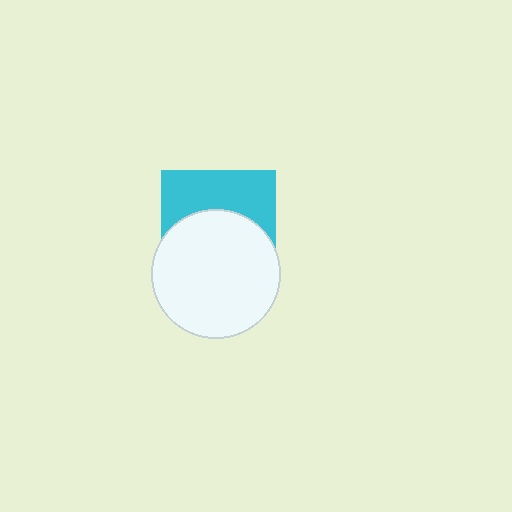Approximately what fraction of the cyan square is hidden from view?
Roughly 57% of the cyan square is hidden behind the white circle.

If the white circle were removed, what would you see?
You would see the complete cyan square.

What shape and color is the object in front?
The object in front is a white circle.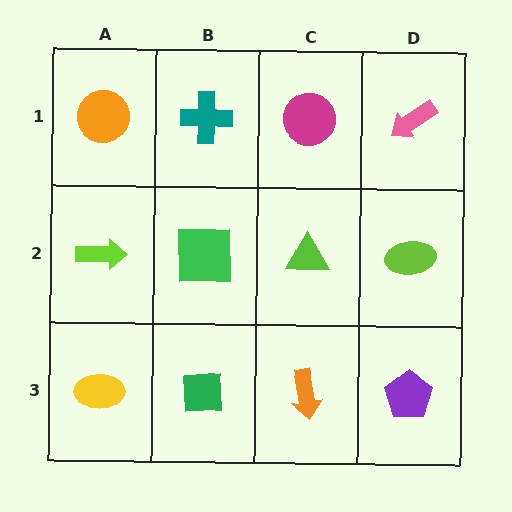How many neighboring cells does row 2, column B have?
4.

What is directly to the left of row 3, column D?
An orange arrow.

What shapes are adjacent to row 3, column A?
A lime arrow (row 2, column A), a green square (row 3, column B).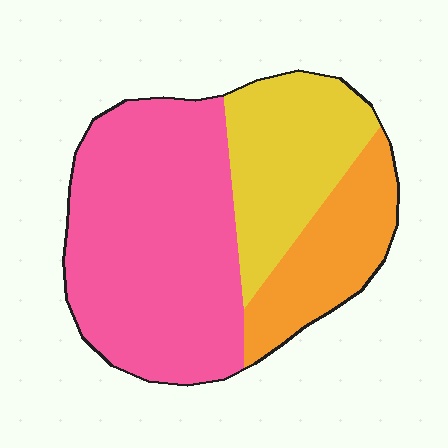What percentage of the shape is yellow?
Yellow covers roughly 25% of the shape.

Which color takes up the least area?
Orange, at roughly 20%.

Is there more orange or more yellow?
Yellow.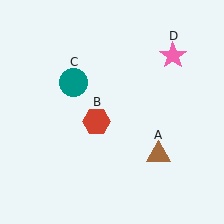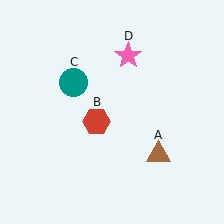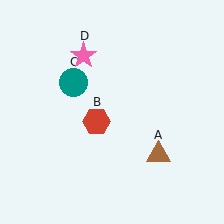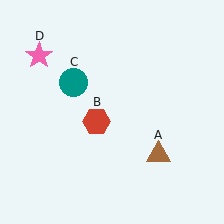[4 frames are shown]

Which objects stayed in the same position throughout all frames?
Brown triangle (object A) and red hexagon (object B) and teal circle (object C) remained stationary.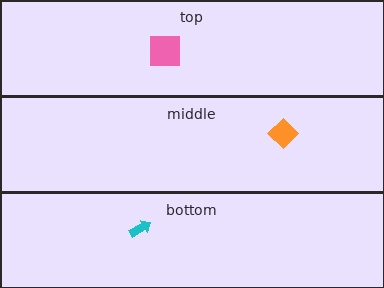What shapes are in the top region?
The pink square.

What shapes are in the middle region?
The orange diamond.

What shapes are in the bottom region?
The cyan arrow.